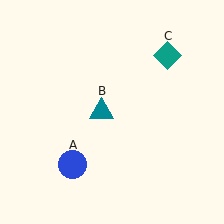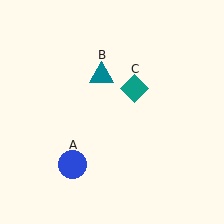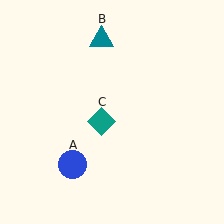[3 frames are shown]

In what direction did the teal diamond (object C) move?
The teal diamond (object C) moved down and to the left.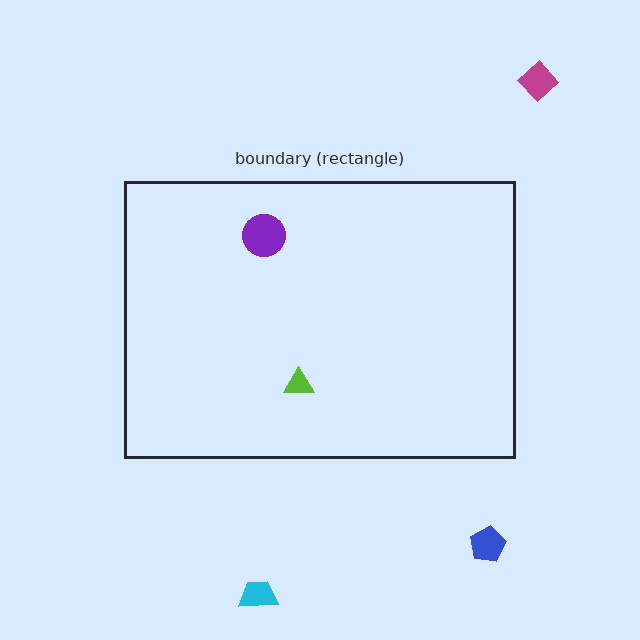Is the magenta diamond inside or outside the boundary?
Outside.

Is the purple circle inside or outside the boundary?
Inside.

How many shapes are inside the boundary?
2 inside, 3 outside.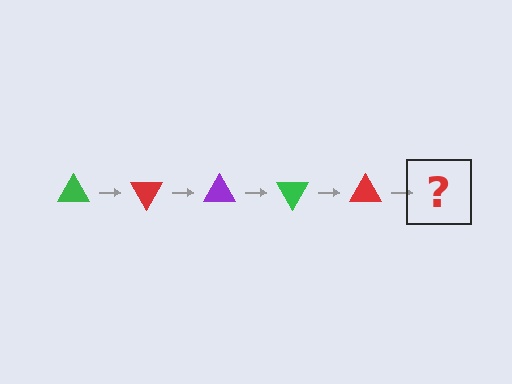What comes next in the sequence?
The next element should be a purple triangle, rotated 300 degrees from the start.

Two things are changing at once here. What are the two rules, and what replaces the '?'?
The two rules are that it rotates 60 degrees each step and the color cycles through green, red, and purple. The '?' should be a purple triangle, rotated 300 degrees from the start.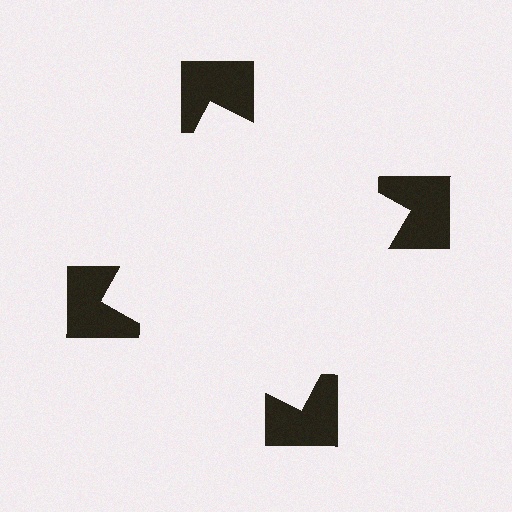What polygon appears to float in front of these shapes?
An illusory square — its edges are inferred from the aligned wedge cuts in the notched squares, not physically drawn.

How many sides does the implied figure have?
4 sides.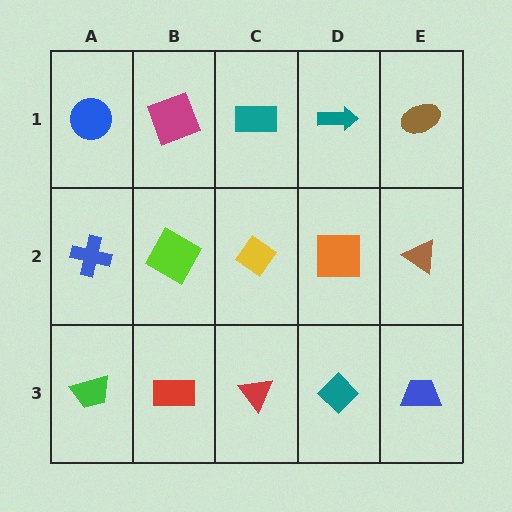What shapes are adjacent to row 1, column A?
A blue cross (row 2, column A), a magenta square (row 1, column B).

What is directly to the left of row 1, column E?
A teal arrow.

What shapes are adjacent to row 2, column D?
A teal arrow (row 1, column D), a teal diamond (row 3, column D), a yellow diamond (row 2, column C), a brown triangle (row 2, column E).